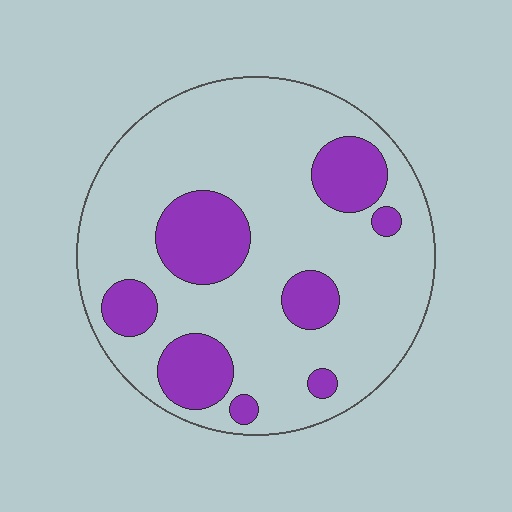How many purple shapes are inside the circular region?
8.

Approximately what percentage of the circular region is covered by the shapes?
Approximately 25%.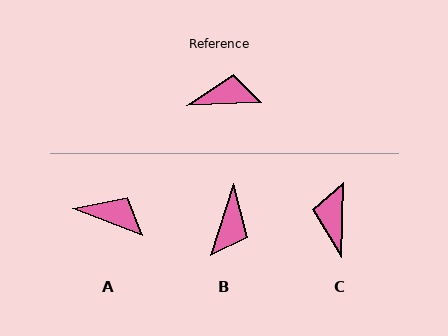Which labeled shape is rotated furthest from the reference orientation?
B, about 109 degrees away.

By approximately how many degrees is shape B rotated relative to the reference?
Approximately 109 degrees clockwise.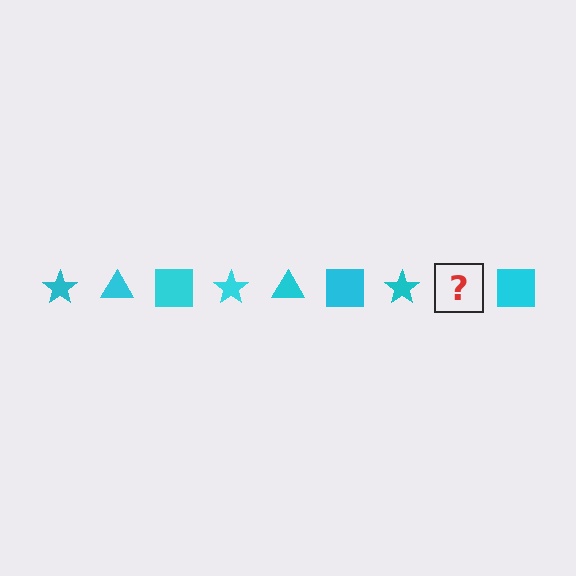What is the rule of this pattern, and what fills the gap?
The rule is that the pattern cycles through star, triangle, square shapes in cyan. The gap should be filled with a cyan triangle.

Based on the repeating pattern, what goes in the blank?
The blank should be a cyan triangle.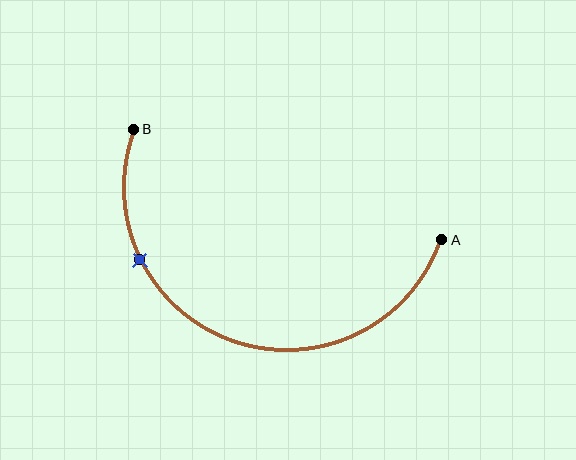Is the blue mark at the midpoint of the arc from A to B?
No. The blue mark lies on the arc but is closer to endpoint B. The arc midpoint would be at the point on the curve equidistant along the arc from both A and B.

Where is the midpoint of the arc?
The arc midpoint is the point on the curve farthest from the straight line joining A and B. It sits below that line.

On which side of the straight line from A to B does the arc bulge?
The arc bulges below the straight line connecting A and B.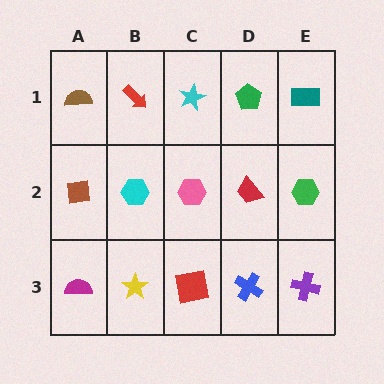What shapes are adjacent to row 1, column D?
A red trapezoid (row 2, column D), a cyan star (row 1, column C), a teal rectangle (row 1, column E).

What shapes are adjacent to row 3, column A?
A brown square (row 2, column A), a yellow star (row 3, column B).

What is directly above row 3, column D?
A red trapezoid.